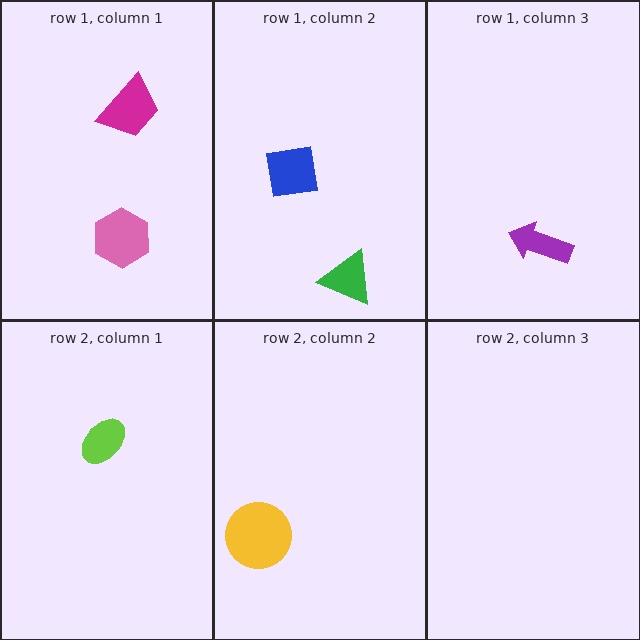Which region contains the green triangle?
The row 1, column 2 region.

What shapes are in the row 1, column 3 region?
The purple arrow.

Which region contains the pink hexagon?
The row 1, column 1 region.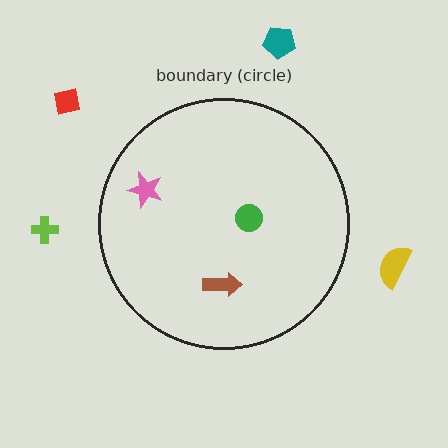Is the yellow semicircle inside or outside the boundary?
Outside.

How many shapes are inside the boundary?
3 inside, 4 outside.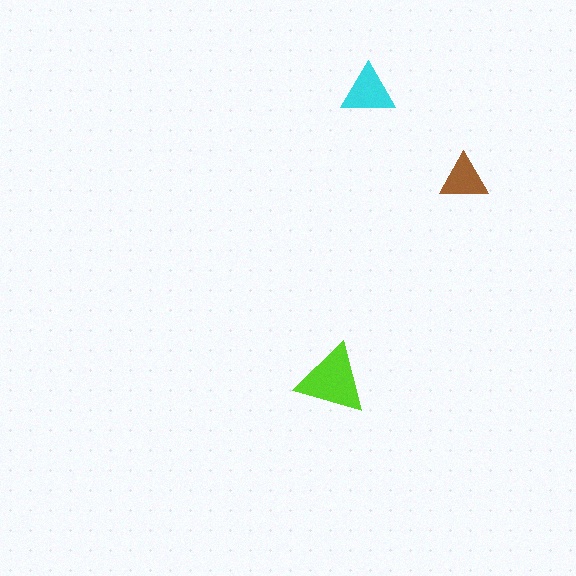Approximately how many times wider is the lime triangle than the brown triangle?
About 1.5 times wider.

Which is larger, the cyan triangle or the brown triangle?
The cyan one.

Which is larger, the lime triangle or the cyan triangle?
The lime one.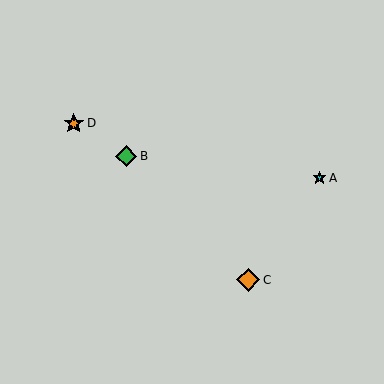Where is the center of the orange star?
The center of the orange star is at (74, 123).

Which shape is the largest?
The orange diamond (labeled C) is the largest.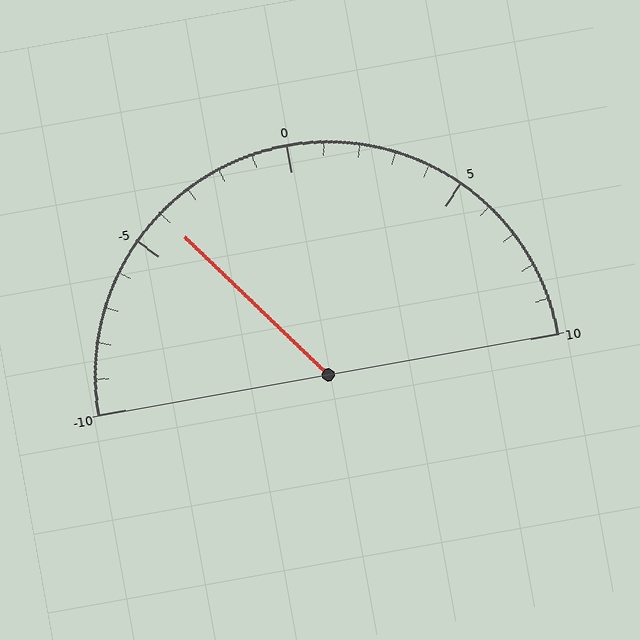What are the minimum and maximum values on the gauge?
The gauge ranges from -10 to 10.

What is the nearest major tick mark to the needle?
The nearest major tick mark is -5.